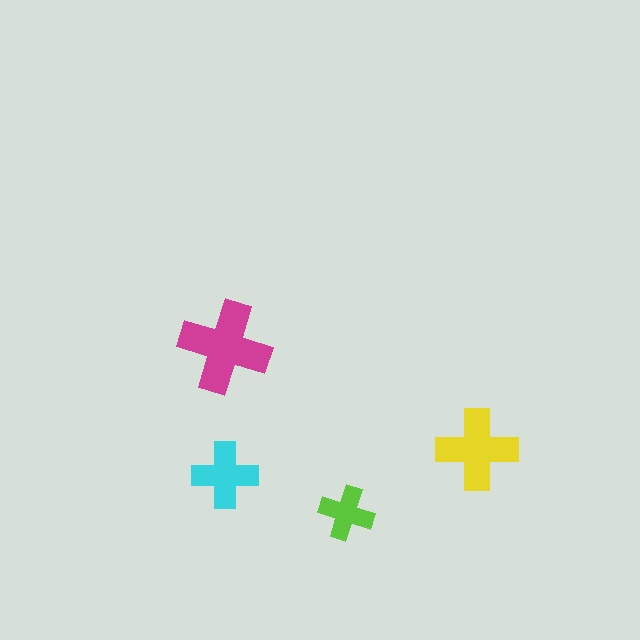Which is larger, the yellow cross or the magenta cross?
The magenta one.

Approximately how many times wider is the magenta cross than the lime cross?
About 1.5 times wider.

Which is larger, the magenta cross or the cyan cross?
The magenta one.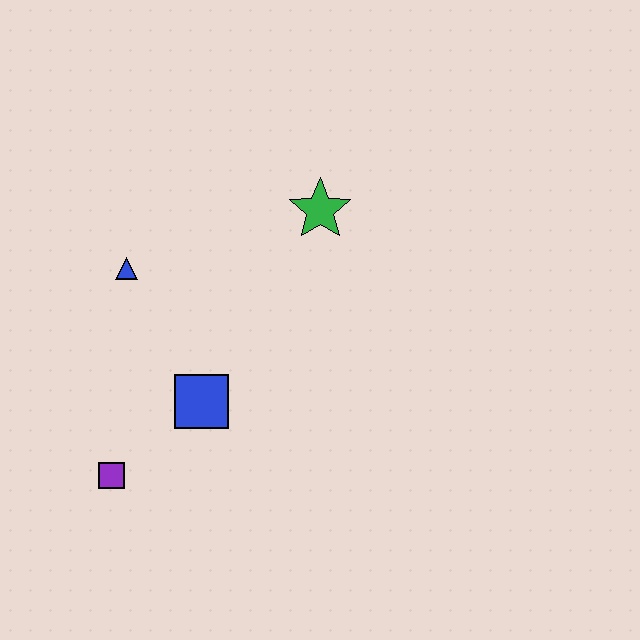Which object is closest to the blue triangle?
The blue square is closest to the blue triangle.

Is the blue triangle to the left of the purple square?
No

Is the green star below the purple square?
No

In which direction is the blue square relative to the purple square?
The blue square is to the right of the purple square.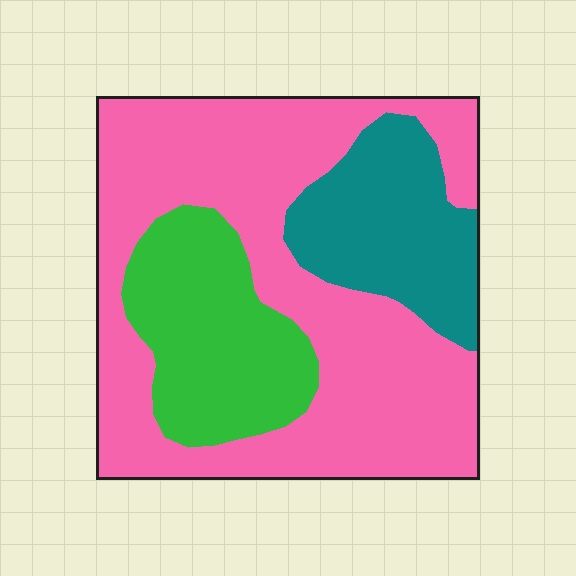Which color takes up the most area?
Pink, at roughly 60%.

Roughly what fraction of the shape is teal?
Teal takes up less than a quarter of the shape.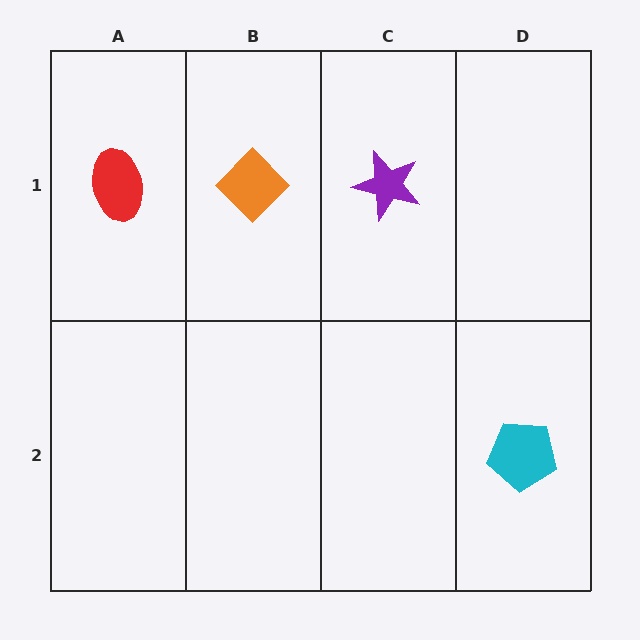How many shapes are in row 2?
1 shape.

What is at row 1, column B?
An orange diamond.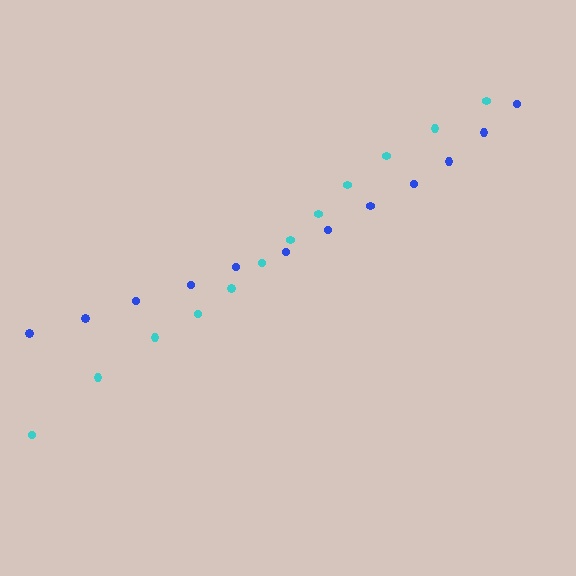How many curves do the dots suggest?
There are 2 distinct paths.